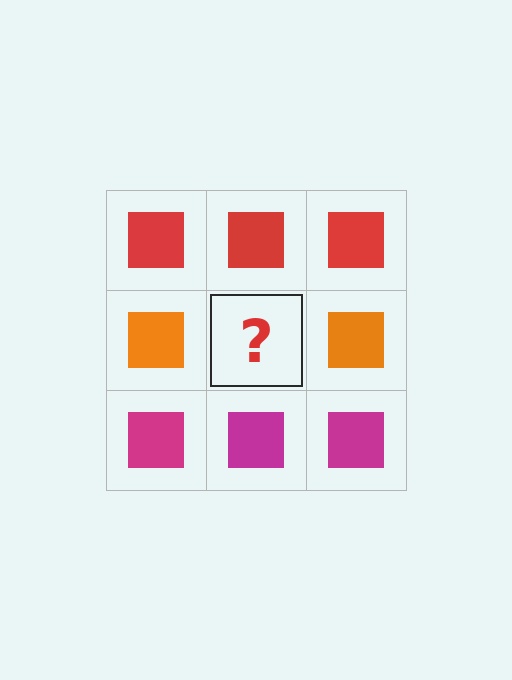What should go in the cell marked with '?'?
The missing cell should contain an orange square.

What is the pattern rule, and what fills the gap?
The rule is that each row has a consistent color. The gap should be filled with an orange square.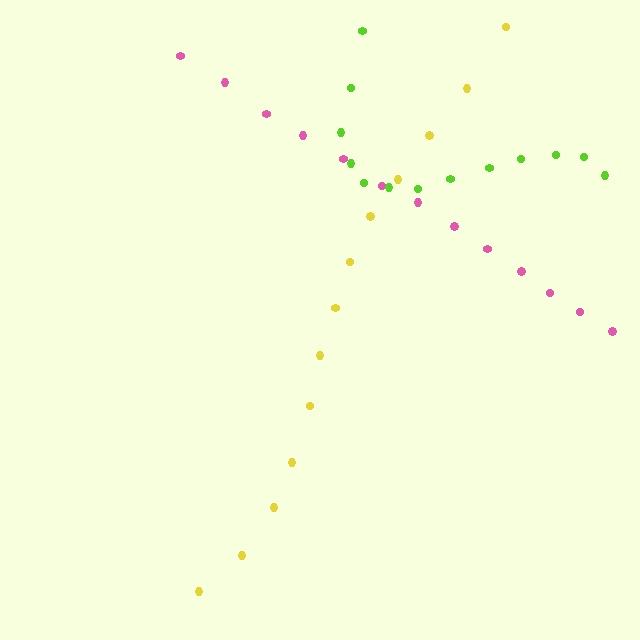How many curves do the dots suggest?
There are 3 distinct paths.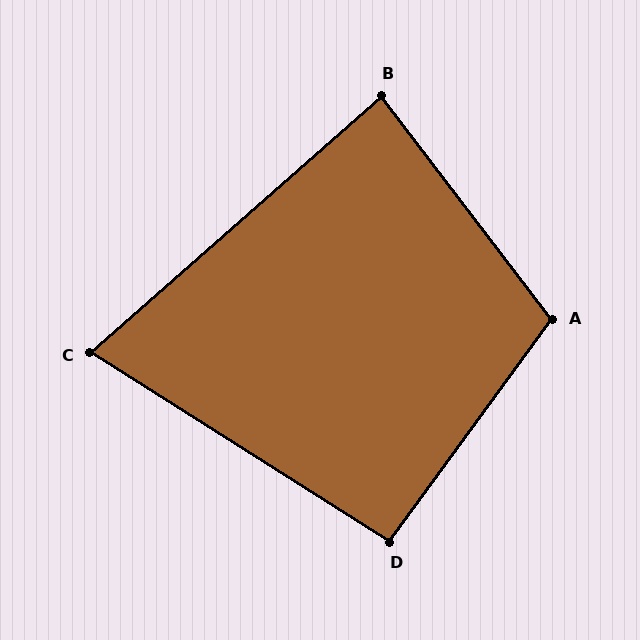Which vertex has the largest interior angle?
A, at approximately 106 degrees.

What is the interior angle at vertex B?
Approximately 86 degrees (approximately right).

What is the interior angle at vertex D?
Approximately 94 degrees (approximately right).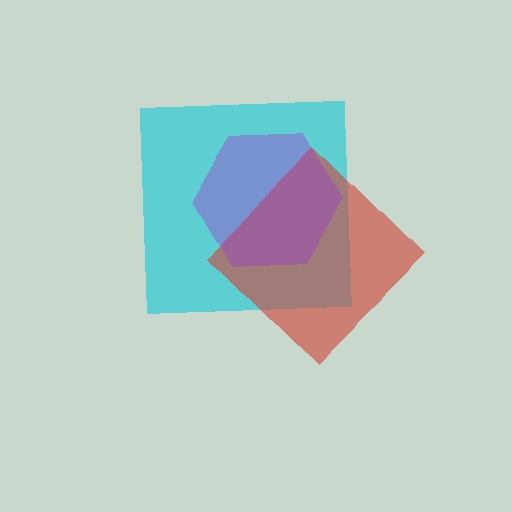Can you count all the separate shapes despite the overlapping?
Yes, there are 3 separate shapes.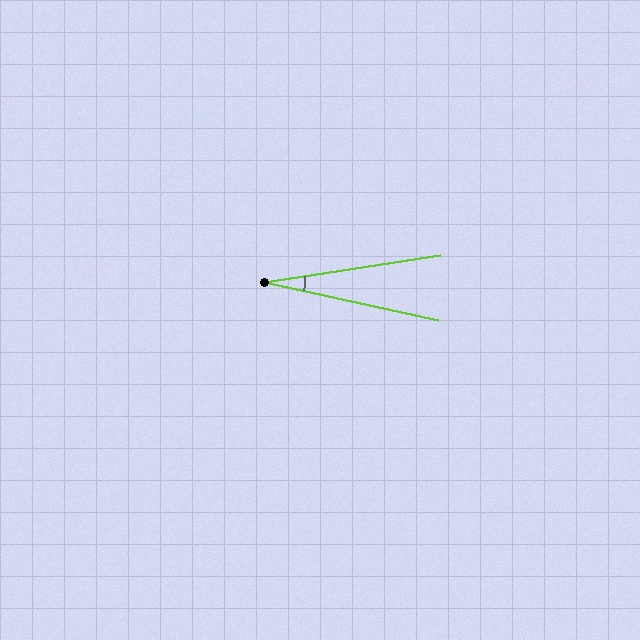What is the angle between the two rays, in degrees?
Approximately 21 degrees.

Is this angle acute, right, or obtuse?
It is acute.